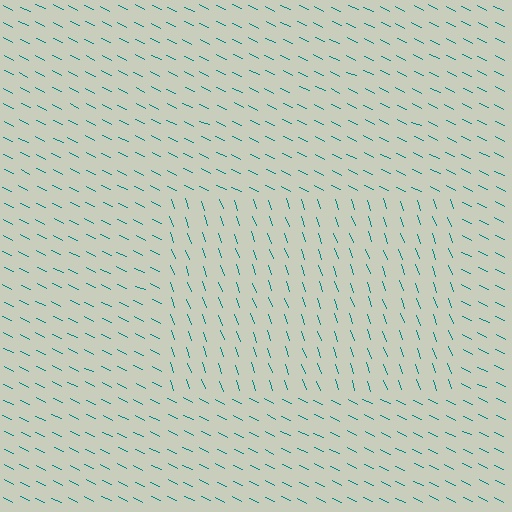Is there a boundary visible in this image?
Yes, there is a texture boundary formed by a change in line orientation.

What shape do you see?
I see a rectangle.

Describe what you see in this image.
The image is filled with small teal line segments. A rectangle region in the image has lines oriented differently from the surrounding lines, creating a visible texture boundary.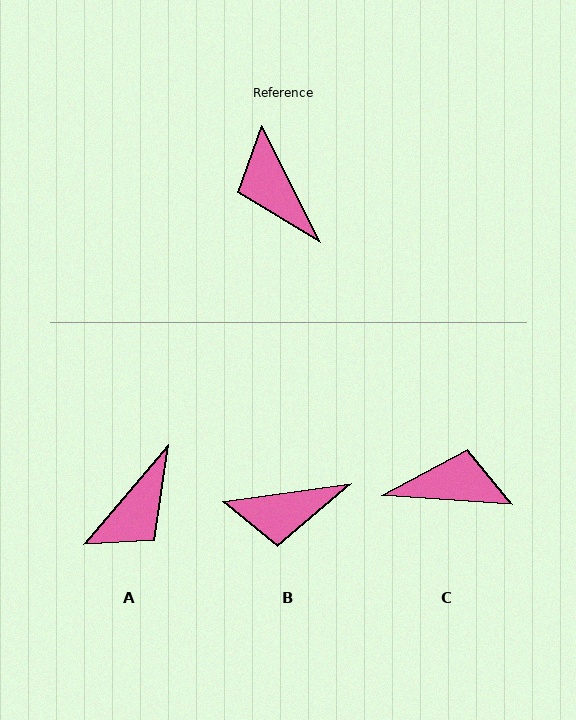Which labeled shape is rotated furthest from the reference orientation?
C, about 121 degrees away.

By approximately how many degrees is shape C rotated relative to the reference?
Approximately 121 degrees clockwise.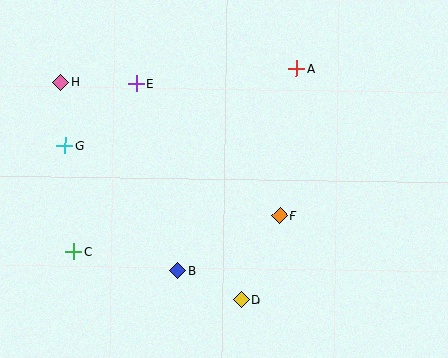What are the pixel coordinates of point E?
Point E is at (137, 83).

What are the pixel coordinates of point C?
Point C is at (73, 252).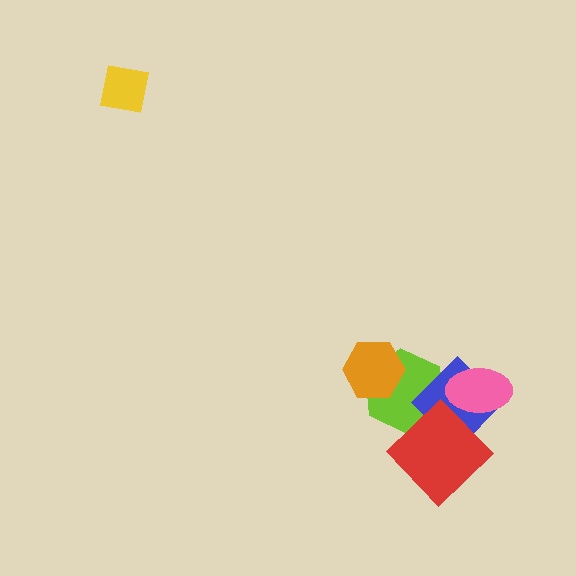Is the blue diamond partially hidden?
Yes, it is partially covered by another shape.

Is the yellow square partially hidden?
No, no other shape covers it.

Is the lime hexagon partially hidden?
Yes, it is partially covered by another shape.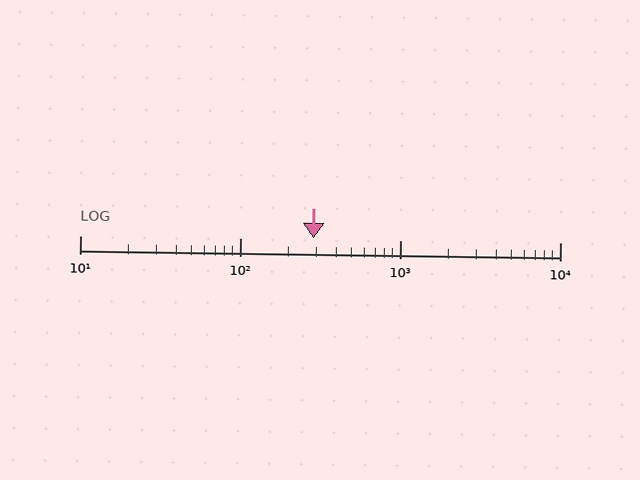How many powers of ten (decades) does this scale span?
The scale spans 3 decades, from 10 to 10000.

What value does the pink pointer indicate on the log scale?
The pointer indicates approximately 290.